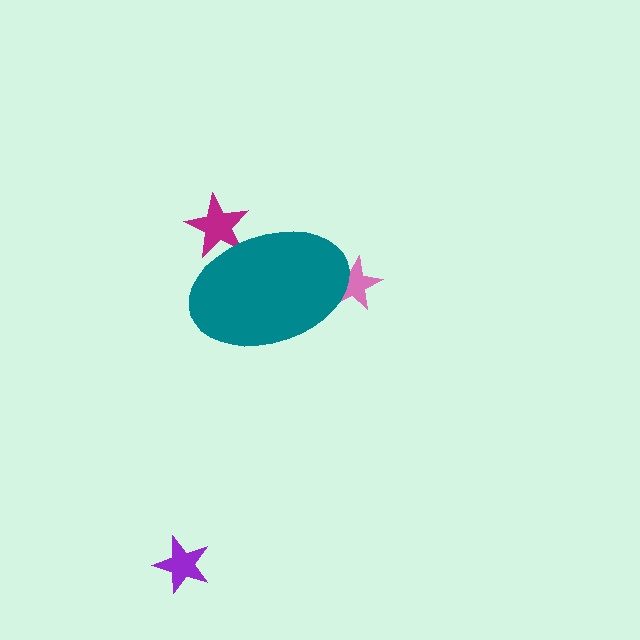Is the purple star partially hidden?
No, the purple star is fully visible.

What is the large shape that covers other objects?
A teal ellipse.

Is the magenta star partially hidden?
Yes, the magenta star is partially hidden behind the teal ellipse.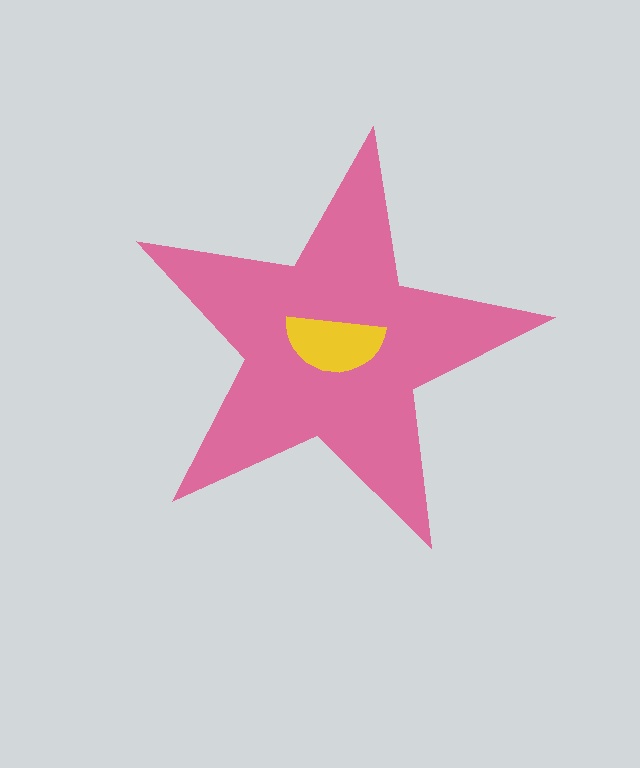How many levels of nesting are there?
2.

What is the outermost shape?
The pink star.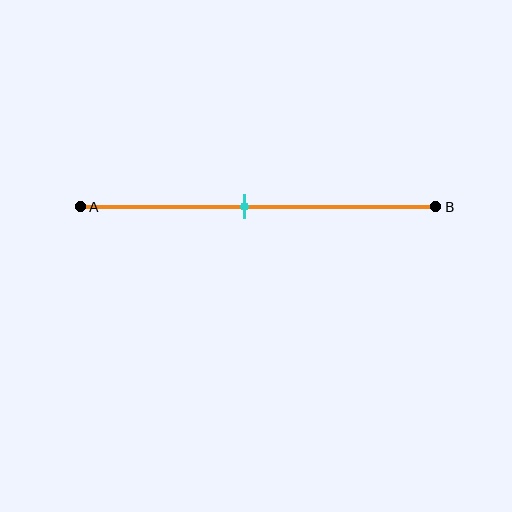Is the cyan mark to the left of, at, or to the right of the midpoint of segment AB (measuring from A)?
The cyan mark is to the left of the midpoint of segment AB.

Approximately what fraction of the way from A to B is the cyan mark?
The cyan mark is approximately 45% of the way from A to B.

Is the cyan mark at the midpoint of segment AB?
No, the mark is at about 45% from A, not at the 50% midpoint.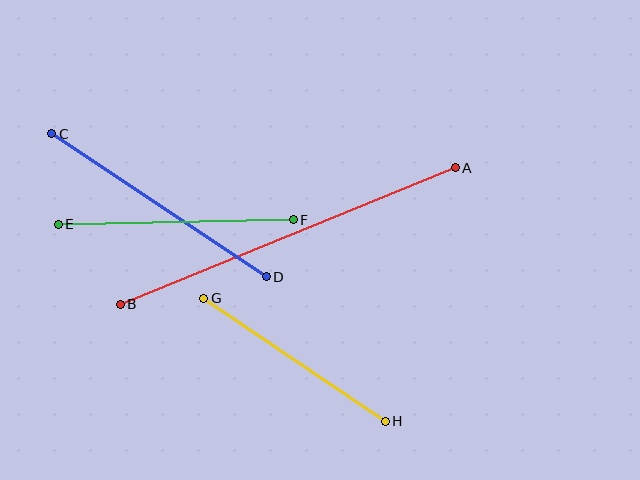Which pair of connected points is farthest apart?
Points A and B are farthest apart.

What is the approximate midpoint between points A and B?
The midpoint is at approximately (288, 236) pixels.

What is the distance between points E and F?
The distance is approximately 235 pixels.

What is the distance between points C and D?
The distance is approximately 258 pixels.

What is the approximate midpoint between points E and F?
The midpoint is at approximately (176, 222) pixels.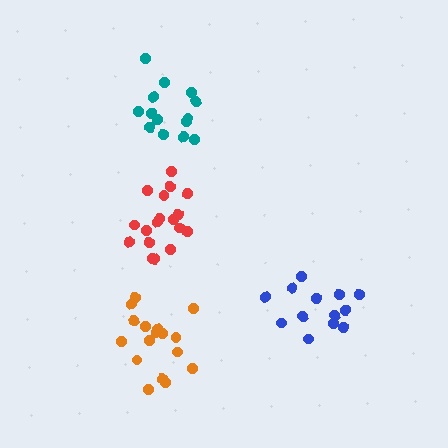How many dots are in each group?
Group 1: 13 dots, Group 2: 14 dots, Group 3: 17 dots, Group 4: 18 dots (62 total).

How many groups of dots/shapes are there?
There are 4 groups.